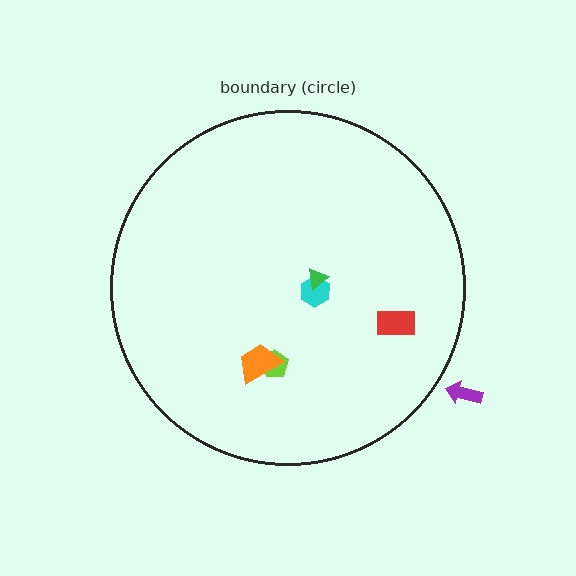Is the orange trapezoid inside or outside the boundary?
Inside.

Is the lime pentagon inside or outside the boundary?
Inside.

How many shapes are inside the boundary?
5 inside, 1 outside.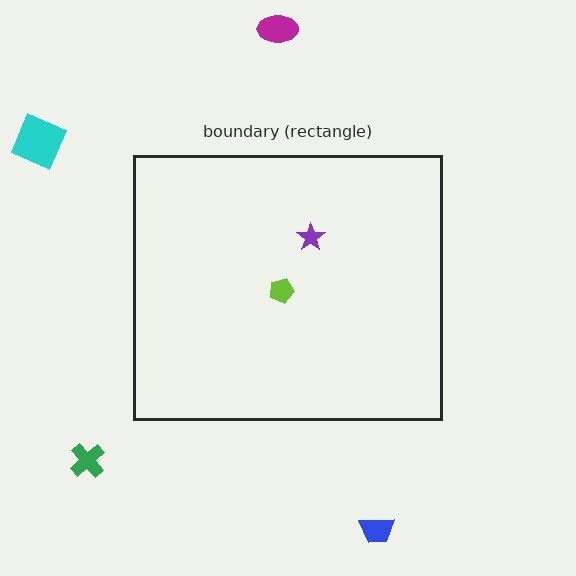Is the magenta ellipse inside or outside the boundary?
Outside.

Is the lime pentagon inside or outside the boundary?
Inside.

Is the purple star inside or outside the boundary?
Inside.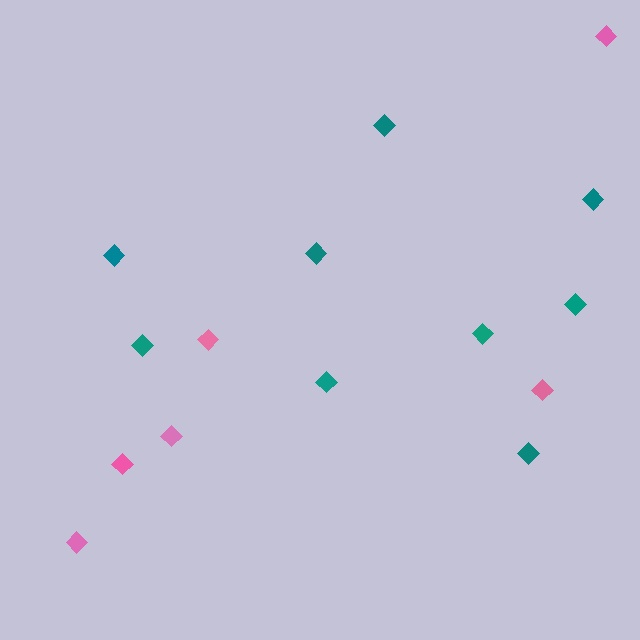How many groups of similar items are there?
There are 2 groups: one group of teal diamonds (9) and one group of pink diamonds (6).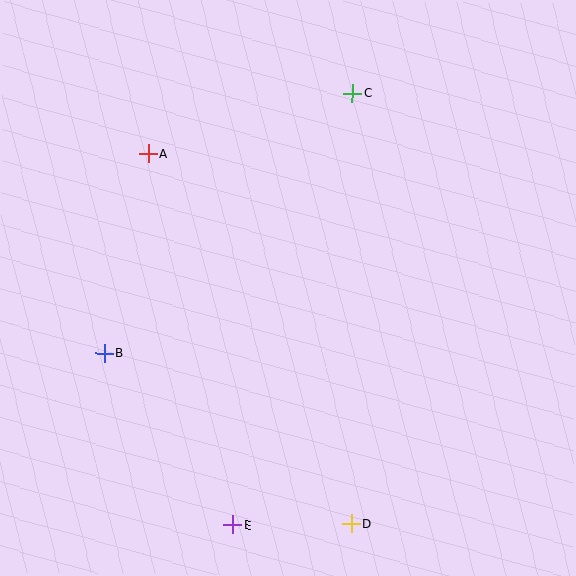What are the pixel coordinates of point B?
Point B is at (104, 353).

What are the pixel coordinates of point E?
Point E is at (233, 525).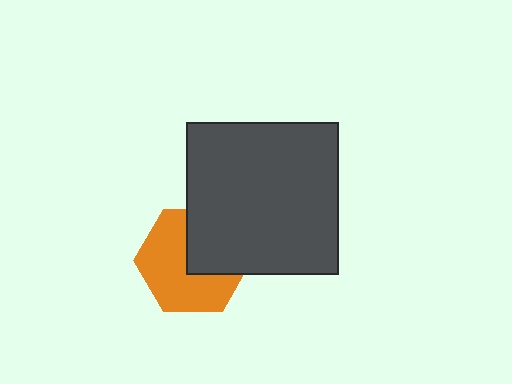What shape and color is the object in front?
The object in front is a dark gray square.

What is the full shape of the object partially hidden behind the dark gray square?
The partially hidden object is an orange hexagon.